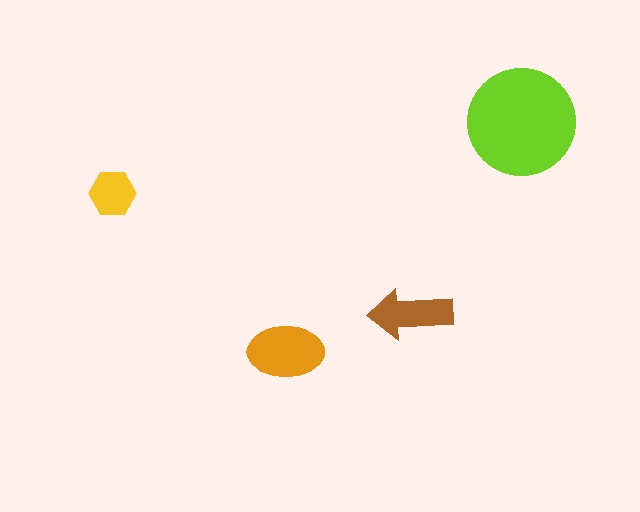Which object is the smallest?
The yellow hexagon.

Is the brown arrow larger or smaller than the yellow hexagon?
Larger.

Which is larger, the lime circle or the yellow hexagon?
The lime circle.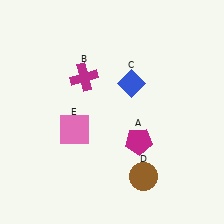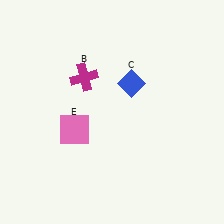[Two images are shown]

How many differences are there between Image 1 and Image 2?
There are 2 differences between the two images.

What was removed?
The brown circle (D), the magenta pentagon (A) were removed in Image 2.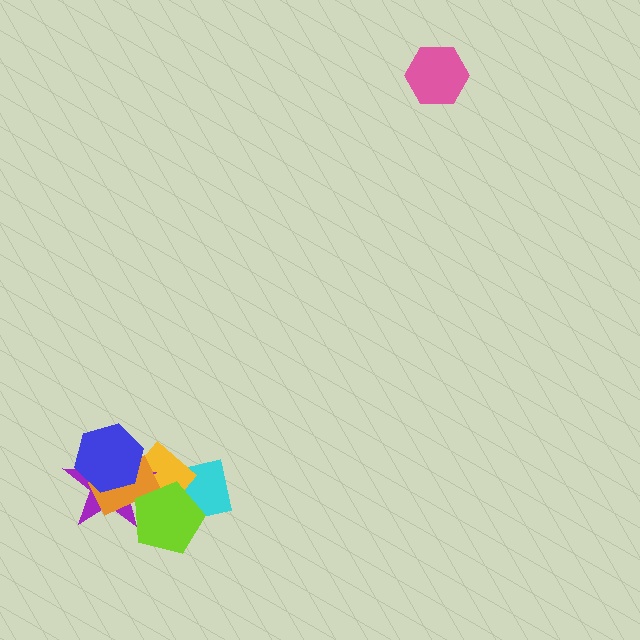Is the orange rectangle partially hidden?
Yes, it is partially covered by another shape.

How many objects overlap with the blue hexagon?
3 objects overlap with the blue hexagon.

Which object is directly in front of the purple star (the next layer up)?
The orange rectangle is directly in front of the purple star.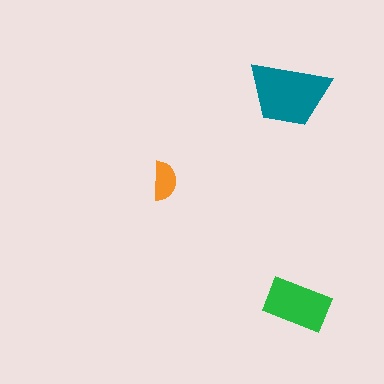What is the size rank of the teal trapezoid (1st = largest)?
1st.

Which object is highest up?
The teal trapezoid is topmost.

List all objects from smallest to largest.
The orange semicircle, the green rectangle, the teal trapezoid.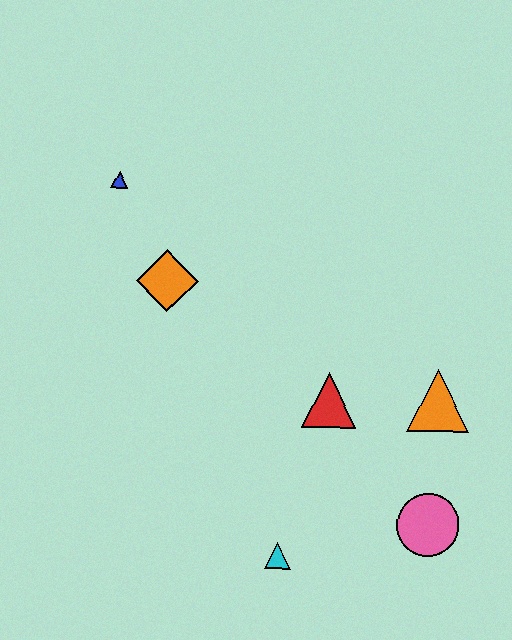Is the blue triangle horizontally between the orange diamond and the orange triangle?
No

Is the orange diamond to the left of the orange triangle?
Yes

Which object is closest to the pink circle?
The orange triangle is closest to the pink circle.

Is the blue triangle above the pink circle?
Yes